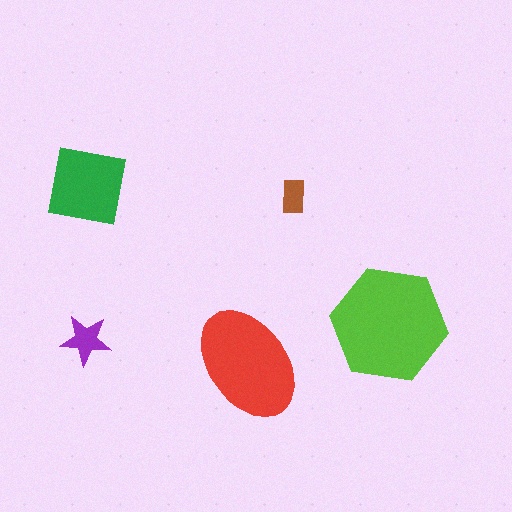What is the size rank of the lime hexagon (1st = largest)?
1st.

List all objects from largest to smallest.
The lime hexagon, the red ellipse, the green square, the purple star, the brown rectangle.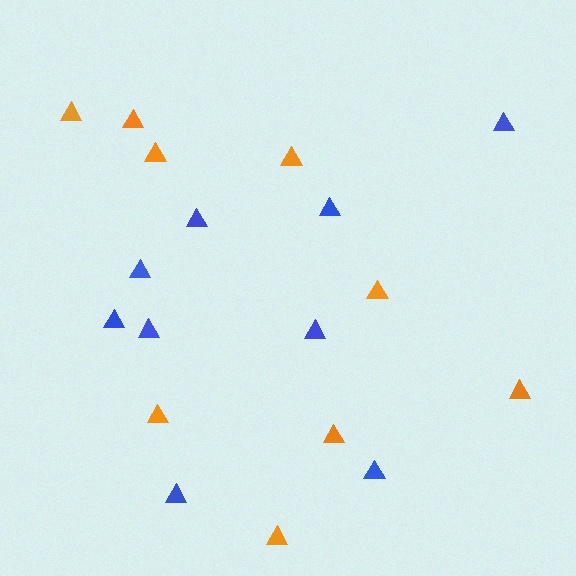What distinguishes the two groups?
There are 2 groups: one group of blue triangles (9) and one group of orange triangles (9).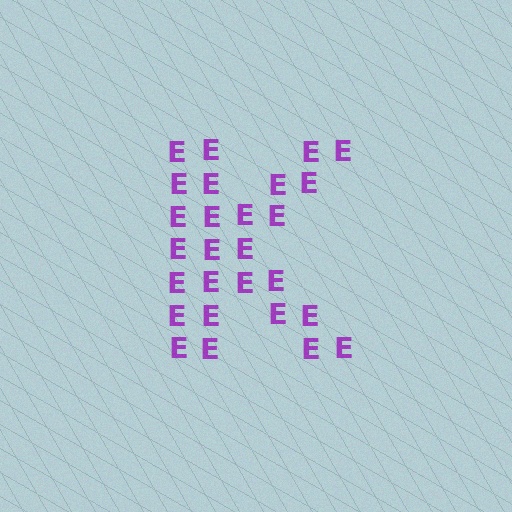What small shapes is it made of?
It is made of small letter E's.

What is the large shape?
The large shape is the letter K.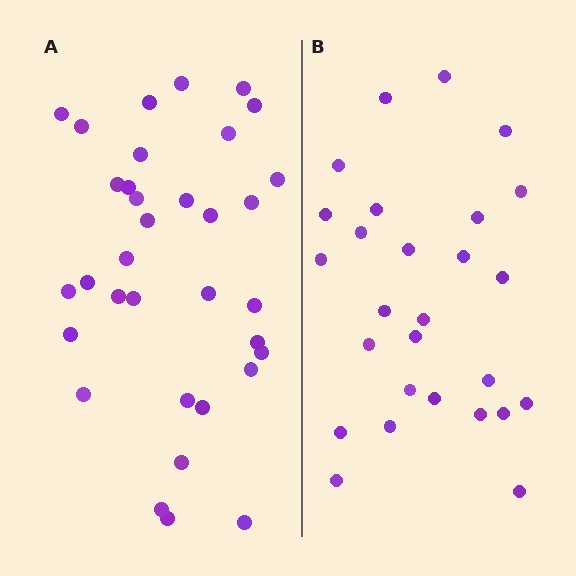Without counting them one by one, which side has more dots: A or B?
Region A (the left region) has more dots.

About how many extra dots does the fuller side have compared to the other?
Region A has roughly 8 or so more dots than region B.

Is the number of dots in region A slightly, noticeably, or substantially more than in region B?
Region A has noticeably more, but not dramatically so. The ratio is roughly 1.3 to 1.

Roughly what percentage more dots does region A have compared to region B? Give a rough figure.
About 25% more.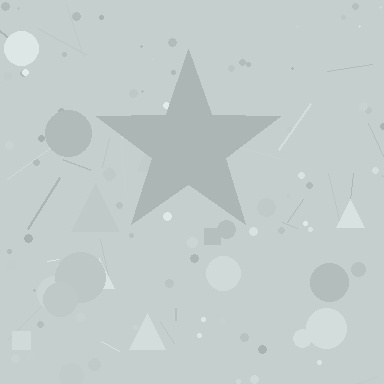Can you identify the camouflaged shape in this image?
The camouflaged shape is a star.